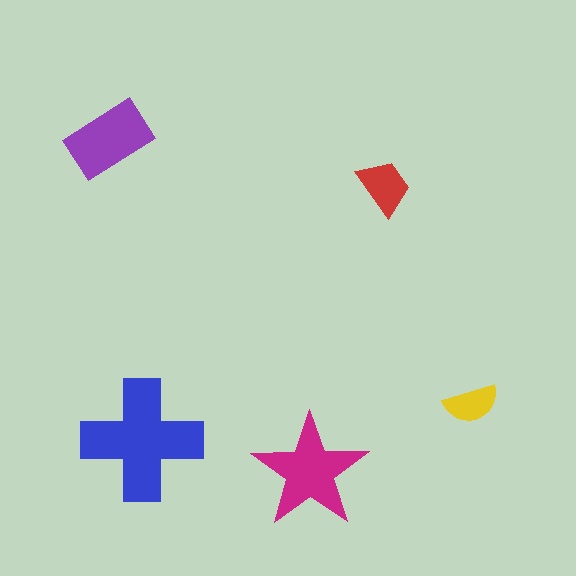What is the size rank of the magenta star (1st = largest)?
2nd.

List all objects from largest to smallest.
The blue cross, the magenta star, the purple rectangle, the red trapezoid, the yellow semicircle.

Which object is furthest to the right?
The yellow semicircle is rightmost.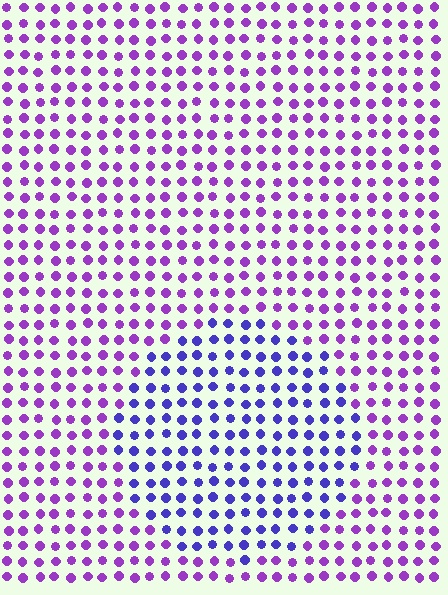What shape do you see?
I see a circle.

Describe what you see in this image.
The image is filled with small purple elements in a uniform arrangement. A circle-shaped region is visible where the elements are tinted to a slightly different hue, forming a subtle color boundary.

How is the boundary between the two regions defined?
The boundary is defined purely by a slight shift in hue (about 36 degrees). Spacing, size, and orientation are identical on both sides.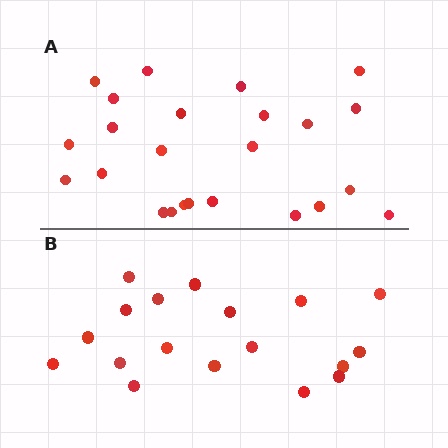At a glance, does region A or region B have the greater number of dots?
Region A (the top region) has more dots.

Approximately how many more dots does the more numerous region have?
Region A has about 6 more dots than region B.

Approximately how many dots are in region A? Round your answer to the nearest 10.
About 20 dots. (The exact count is 24, which rounds to 20.)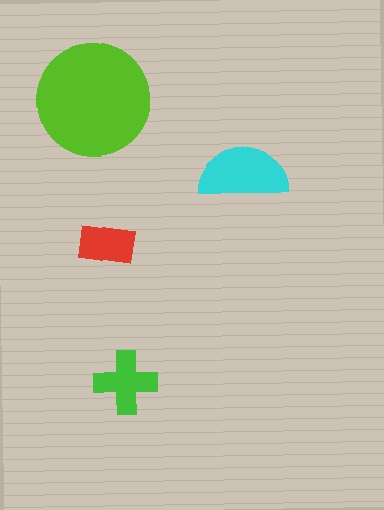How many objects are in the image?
There are 4 objects in the image.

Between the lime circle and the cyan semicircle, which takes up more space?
The lime circle.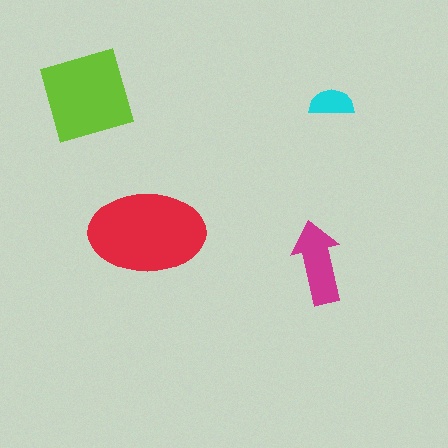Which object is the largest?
The red ellipse.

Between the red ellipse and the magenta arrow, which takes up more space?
The red ellipse.